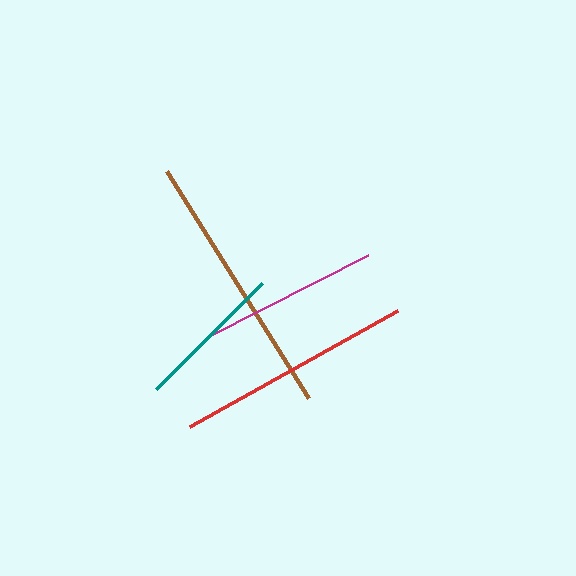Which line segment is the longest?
The brown line is the longest at approximately 268 pixels.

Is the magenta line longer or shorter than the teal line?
The magenta line is longer than the teal line.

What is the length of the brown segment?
The brown segment is approximately 268 pixels long.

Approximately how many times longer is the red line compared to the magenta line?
The red line is approximately 1.3 times the length of the magenta line.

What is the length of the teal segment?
The teal segment is approximately 150 pixels long.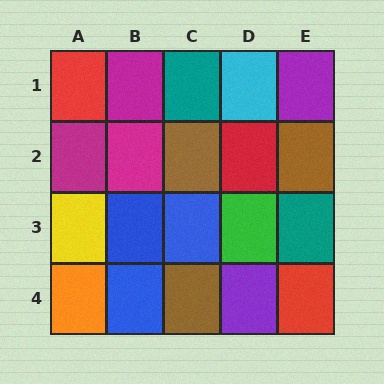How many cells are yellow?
1 cell is yellow.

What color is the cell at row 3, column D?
Green.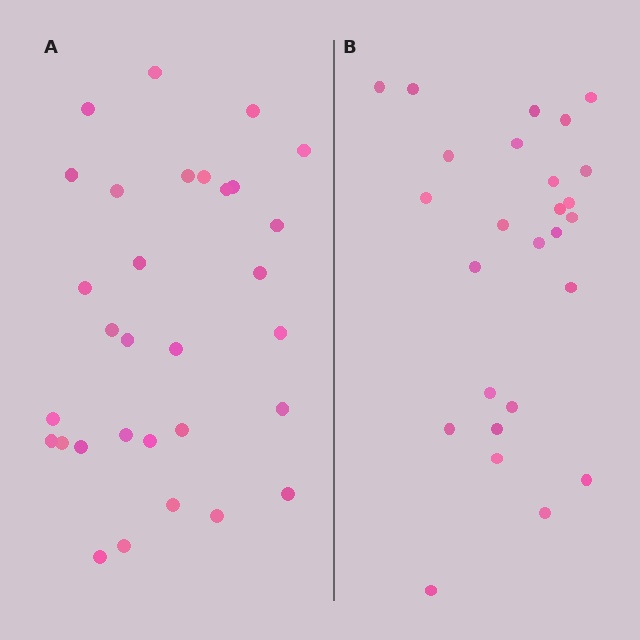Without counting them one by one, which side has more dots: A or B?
Region A (the left region) has more dots.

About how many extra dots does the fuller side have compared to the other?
Region A has about 5 more dots than region B.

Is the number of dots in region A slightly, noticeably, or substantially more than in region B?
Region A has only slightly more — the two regions are fairly close. The ratio is roughly 1.2 to 1.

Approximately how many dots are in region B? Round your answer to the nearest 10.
About 30 dots. (The exact count is 26, which rounds to 30.)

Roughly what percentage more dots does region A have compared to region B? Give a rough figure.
About 20% more.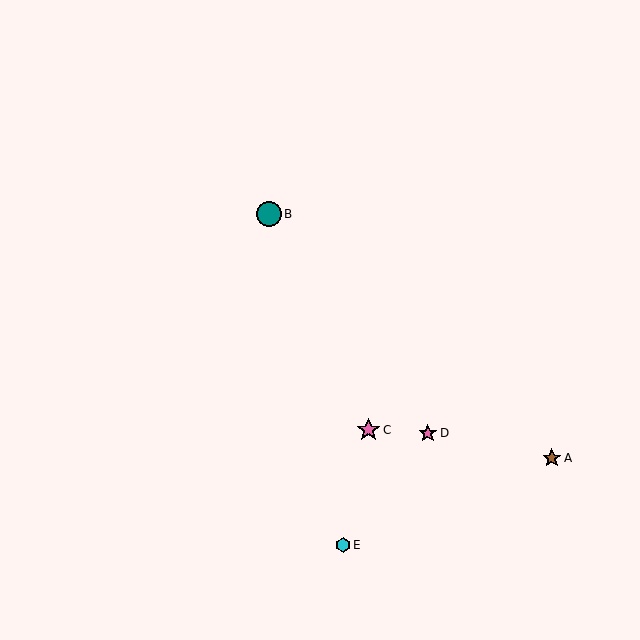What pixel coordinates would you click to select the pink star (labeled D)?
Click at (428, 433) to select the pink star D.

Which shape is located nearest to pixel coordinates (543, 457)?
The brown star (labeled A) at (552, 458) is nearest to that location.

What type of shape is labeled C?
Shape C is a pink star.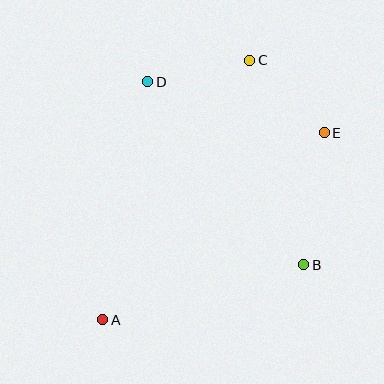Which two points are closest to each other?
Points C and E are closest to each other.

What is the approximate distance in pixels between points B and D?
The distance between B and D is approximately 240 pixels.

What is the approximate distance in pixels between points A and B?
The distance between A and B is approximately 208 pixels.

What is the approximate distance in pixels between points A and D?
The distance between A and D is approximately 242 pixels.